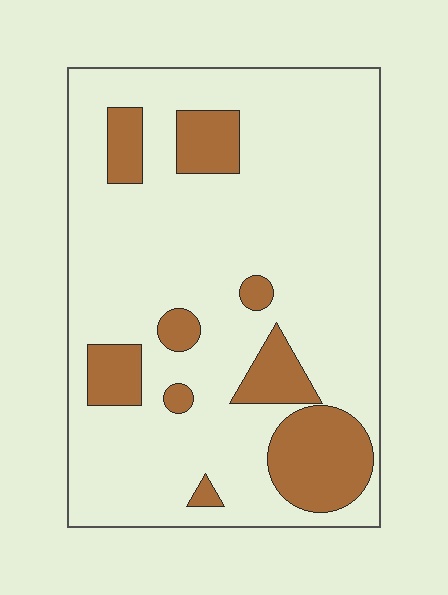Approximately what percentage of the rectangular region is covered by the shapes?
Approximately 20%.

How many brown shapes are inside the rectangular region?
9.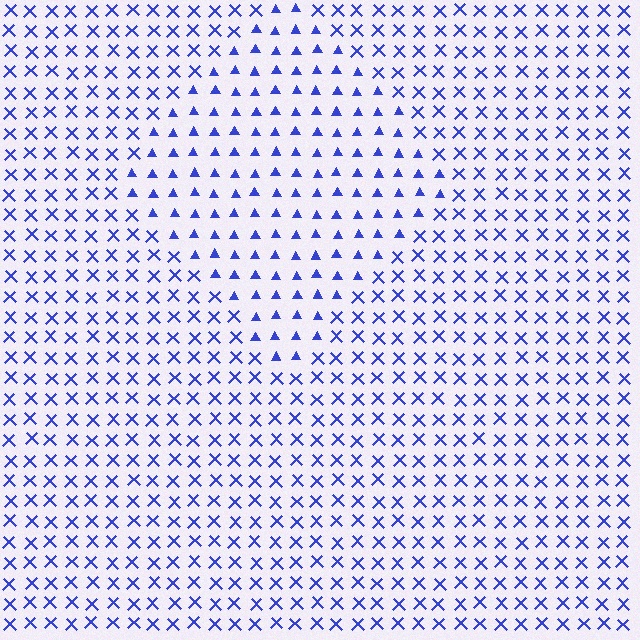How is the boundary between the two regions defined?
The boundary is defined by a change in element shape: triangles inside vs. X marks outside. All elements share the same color and spacing.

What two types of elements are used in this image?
The image uses triangles inside the diamond region and X marks outside it.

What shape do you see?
I see a diamond.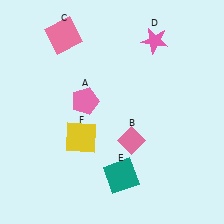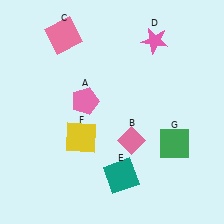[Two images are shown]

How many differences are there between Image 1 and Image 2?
There is 1 difference between the two images.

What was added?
A green square (G) was added in Image 2.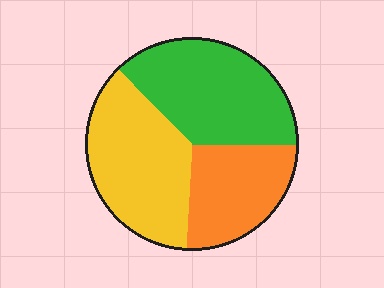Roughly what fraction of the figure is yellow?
Yellow covers 37% of the figure.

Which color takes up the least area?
Orange, at roughly 25%.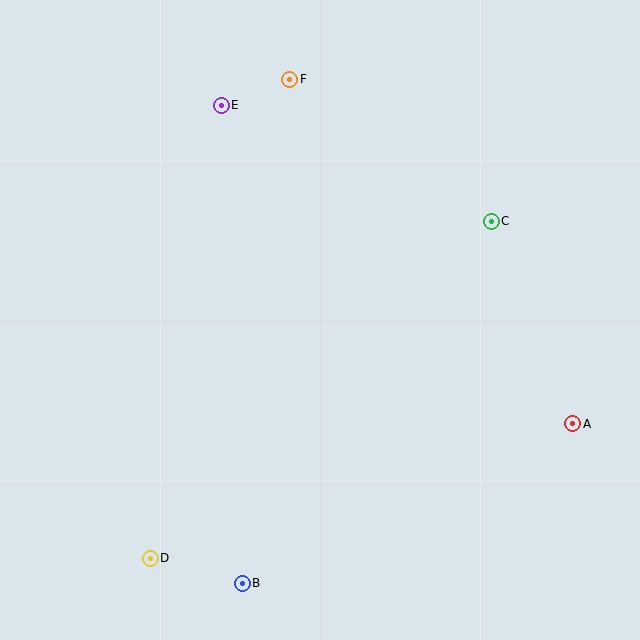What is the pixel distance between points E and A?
The distance between E and A is 474 pixels.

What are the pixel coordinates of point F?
Point F is at (290, 79).